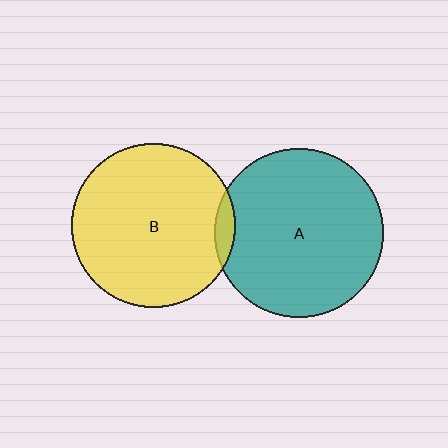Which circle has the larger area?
Circle A (teal).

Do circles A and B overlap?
Yes.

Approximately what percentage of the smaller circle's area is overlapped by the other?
Approximately 5%.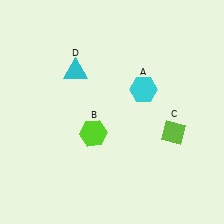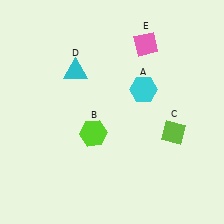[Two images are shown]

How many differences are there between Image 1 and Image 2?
There is 1 difference between the two images.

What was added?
A pink diamond (E) was added in Image 2.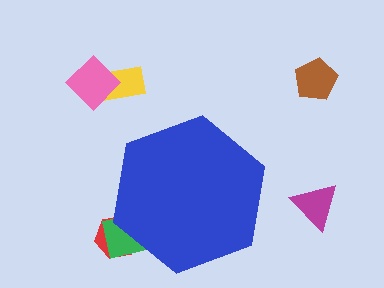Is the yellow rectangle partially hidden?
No, the yellow rectangle is fully visible.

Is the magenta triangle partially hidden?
No, the magenta triangle is fully visible.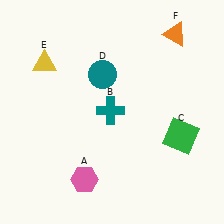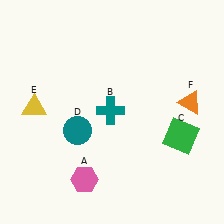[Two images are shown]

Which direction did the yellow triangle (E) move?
The yellow triangle (E) moved down.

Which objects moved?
The objects that moved are: the teal circle (D), the yellow triangle (E), the orange triangle (F).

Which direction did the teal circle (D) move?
The teal circle (D) moved down.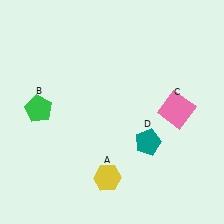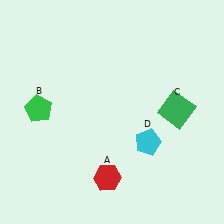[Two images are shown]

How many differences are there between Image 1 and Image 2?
There are 3 differences between the two images.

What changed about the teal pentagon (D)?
In Image 1, D is teal. In Image 2, it changed to cyan.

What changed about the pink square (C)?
In Image 1, C is pink. In Image 2, it changed to green.